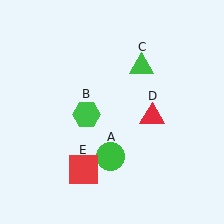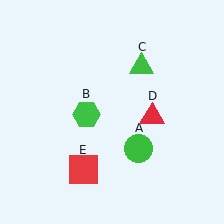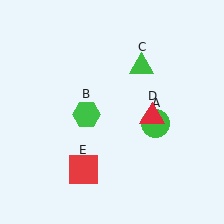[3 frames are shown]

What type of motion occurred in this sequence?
The green circle (object A) rotated counterclockwise around the center of the scene.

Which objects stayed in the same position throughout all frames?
Green hexagon (object B) and green triangle (object C) and red triangle (object D) and red square (object E) remained stationary.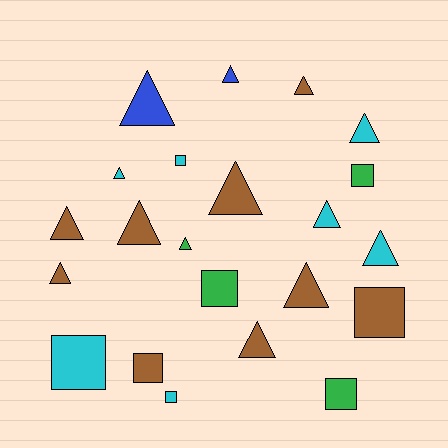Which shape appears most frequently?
Triangle, with 14 objects.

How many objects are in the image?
There are 22 objects.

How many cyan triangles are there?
There are 4 cyan triangles.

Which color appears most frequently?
Brown, with 9 objects.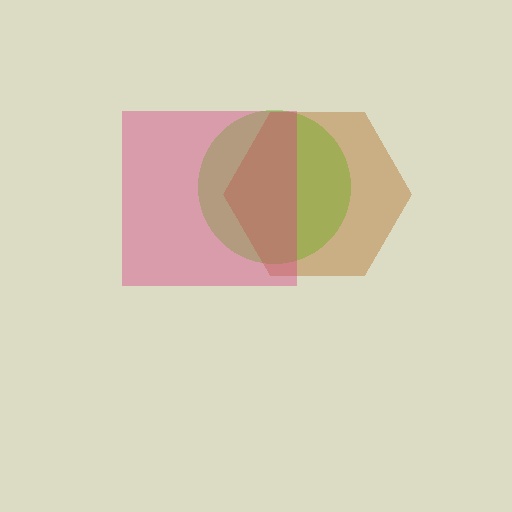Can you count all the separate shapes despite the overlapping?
Yes, there are 3 separate shapes.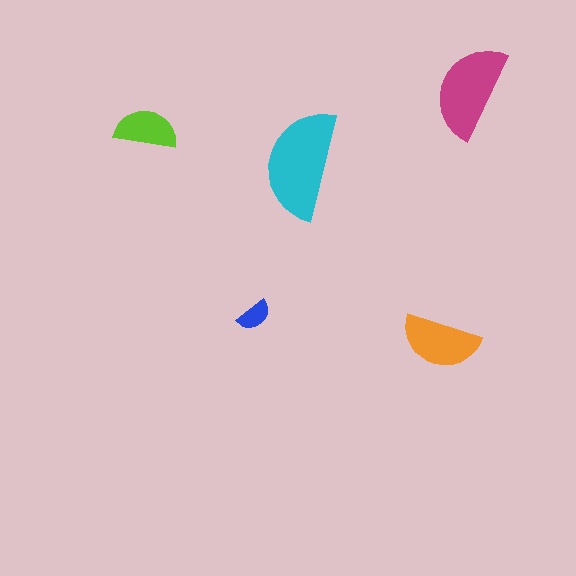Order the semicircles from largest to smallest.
the cyan one, the magenta one, the orange one, the lime one, the blue one.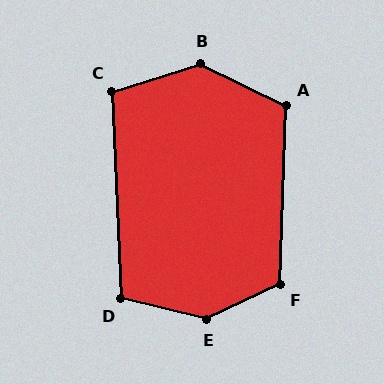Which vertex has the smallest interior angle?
C, at approximately 105 degrees.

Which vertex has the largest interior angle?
E, at approximately 141 degrees.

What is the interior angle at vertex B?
Approximately 137 degrees (obtuse).